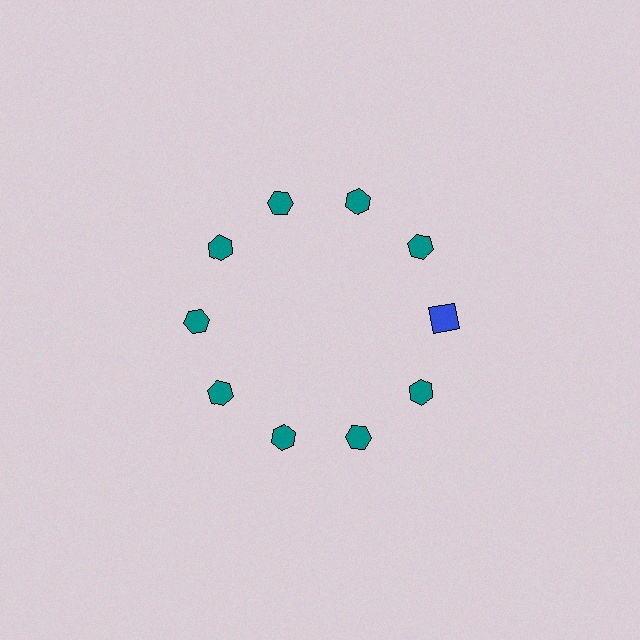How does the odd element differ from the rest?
It differs in both color (blue instead of teal) and shape (square instead of hexagon).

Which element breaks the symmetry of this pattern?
The blue square at roughly the 3 o'clock position breaks the symmetry. All other shapes are teal hexagons.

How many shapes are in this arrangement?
There are 10 shapes arranged in a ring pattern.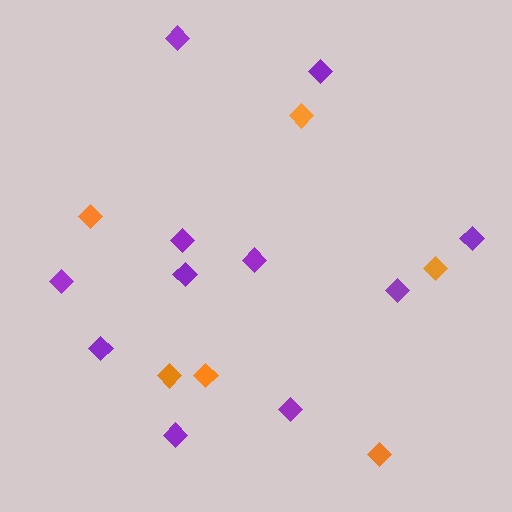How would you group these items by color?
There are 2 groups: one group of orange diamonds (6) and one group of purple diamonds (11).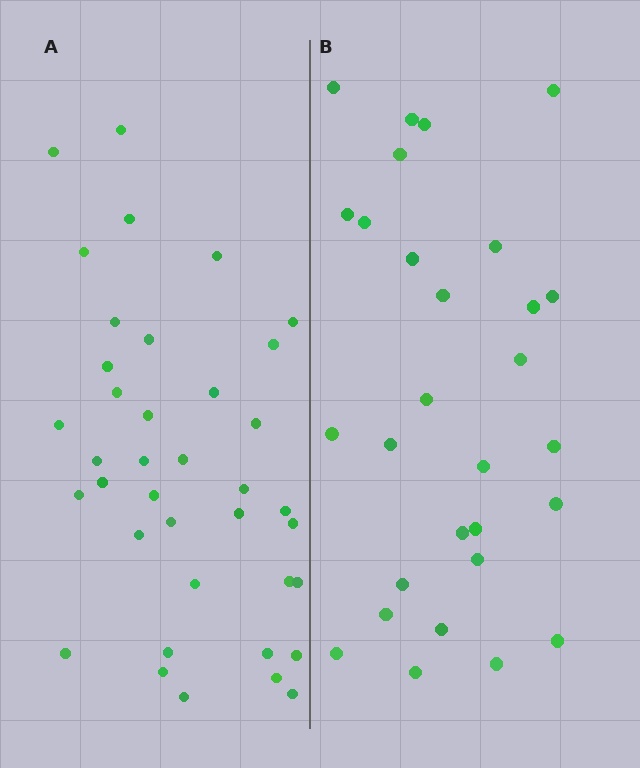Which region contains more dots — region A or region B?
Region A (the left region) has more dots.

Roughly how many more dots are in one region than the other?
Region A has roughly 8 or so more dots than region B.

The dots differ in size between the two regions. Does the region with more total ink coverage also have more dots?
No. Region B has more total ink coverage because its dots are larger, but region A actually contains more individual dots. Total area can be misleading — the number of items is what matters here.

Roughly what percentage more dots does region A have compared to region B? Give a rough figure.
About 30% more.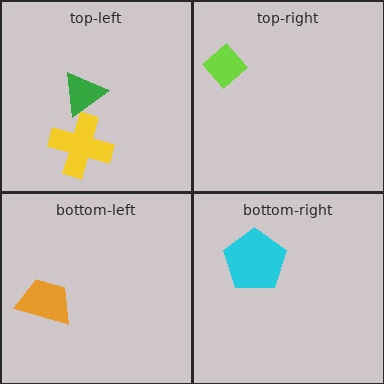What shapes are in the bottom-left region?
The orange trapezoid.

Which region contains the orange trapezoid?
The bottom-left region.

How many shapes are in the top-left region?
2.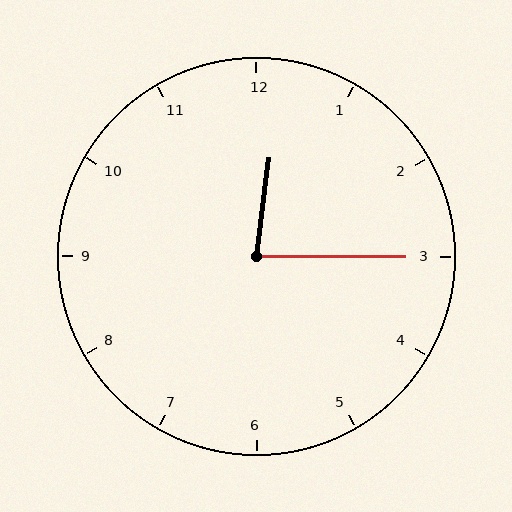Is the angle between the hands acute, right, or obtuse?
It is acute.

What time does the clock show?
12:15.